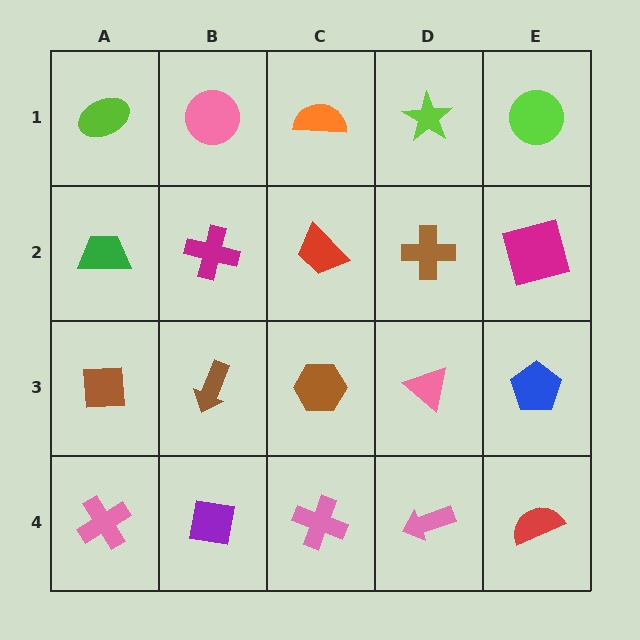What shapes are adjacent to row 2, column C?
An orange semicircle (row 1, column C), a brown hexagon (row 3, column C), a magenta cross (row 2, column B), a brown cross (row 2, column D).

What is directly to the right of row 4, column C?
A pink arrow.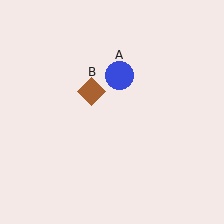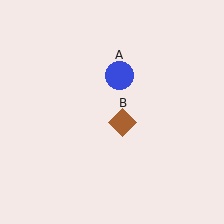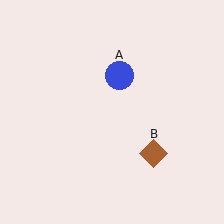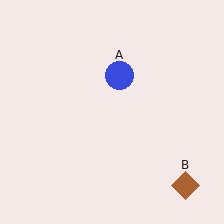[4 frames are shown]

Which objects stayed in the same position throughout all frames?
Blue circle (object A) remained stationary.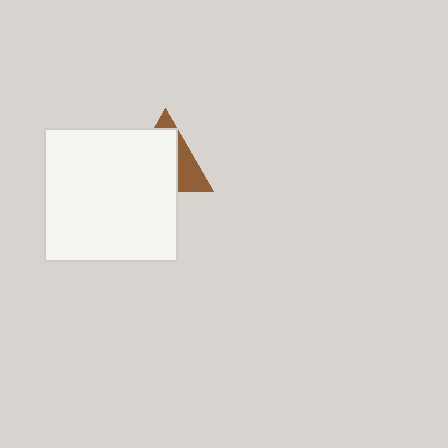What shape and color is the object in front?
The object in front is a white square.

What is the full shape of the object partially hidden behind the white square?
The partially hidden object is a brown triangle.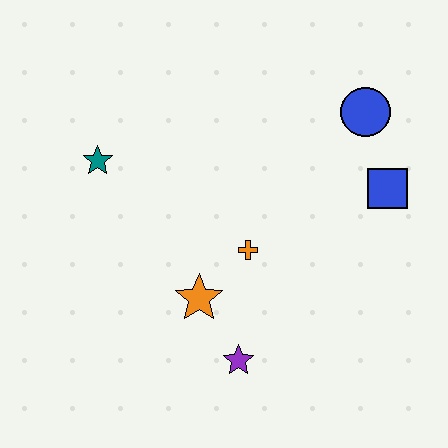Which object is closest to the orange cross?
The orange star is closest to the orange cross.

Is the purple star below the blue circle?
Yes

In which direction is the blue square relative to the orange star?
The blue square is to the right of the orange star.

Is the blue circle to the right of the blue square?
No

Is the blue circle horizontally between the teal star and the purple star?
No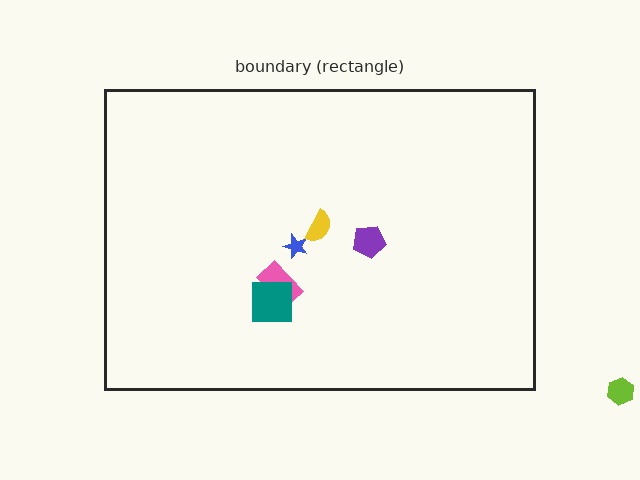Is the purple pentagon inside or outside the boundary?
Inside.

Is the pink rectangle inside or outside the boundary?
Inside.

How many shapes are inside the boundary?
5 inside, 1 outside.